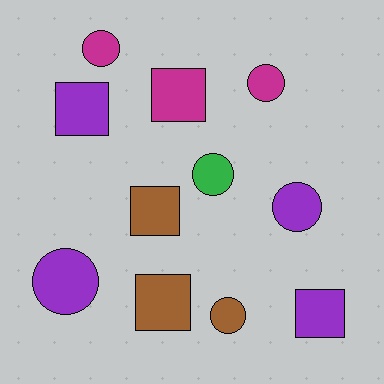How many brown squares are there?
There are 2 brown squares.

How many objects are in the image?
There are 11 objects.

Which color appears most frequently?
Purple, with 4 objects.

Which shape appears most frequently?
Circle, with 6 objects.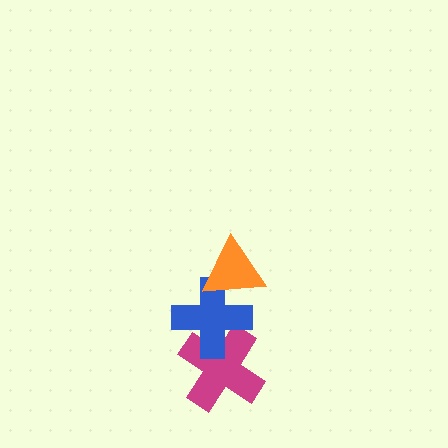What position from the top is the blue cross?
The blue cross is 2nd from the top.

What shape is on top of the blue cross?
The orange triangle is on top of the blue cross.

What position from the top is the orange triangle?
The orange triangle is 1st from the top.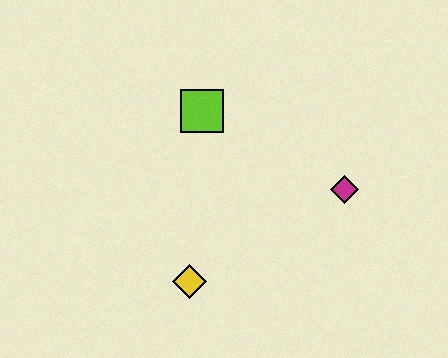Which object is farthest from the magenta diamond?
The yellow diamond is farthest from the magenta diamond.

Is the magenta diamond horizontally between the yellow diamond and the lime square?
No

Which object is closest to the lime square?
The magenta diamond is closest to the lime square.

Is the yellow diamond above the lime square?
No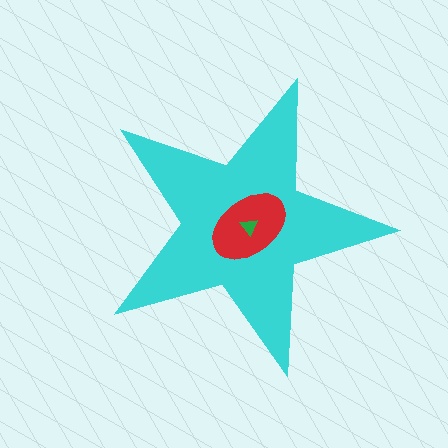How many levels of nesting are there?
3.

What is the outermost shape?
The cyan star.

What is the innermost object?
The green triangle.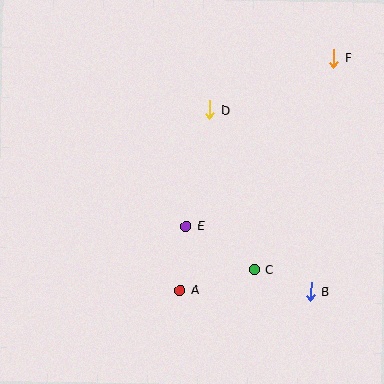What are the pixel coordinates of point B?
Point B is at (311, 292).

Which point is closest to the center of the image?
Point E at (186, 226) is closest to the center.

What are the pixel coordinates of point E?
Point E is at (186, 226).